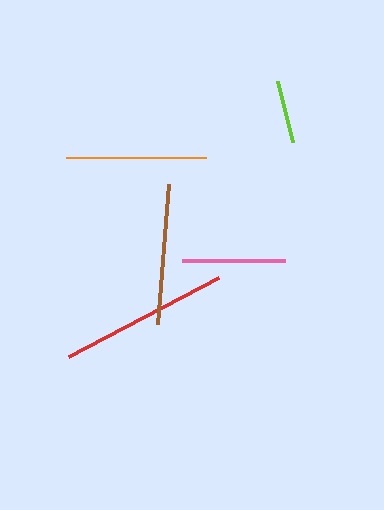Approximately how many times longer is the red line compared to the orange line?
The red line is approximately 1.2 times the length of the orange line.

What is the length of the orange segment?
The orange segment is approximately 140 pixels long.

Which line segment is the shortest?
The lime line is the shortest at approximately 63 pixels.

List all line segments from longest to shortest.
From longest to shortest: red, brown, orange, pink, lime.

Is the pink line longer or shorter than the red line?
The red line is longer than the pink line.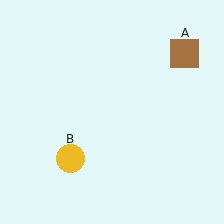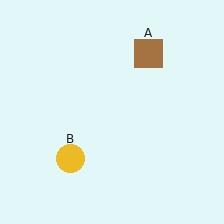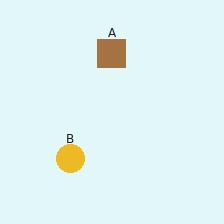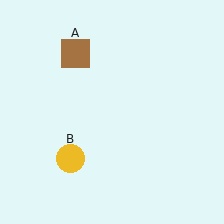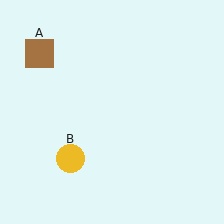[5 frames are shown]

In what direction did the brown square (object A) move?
The brown square (object A) moved left.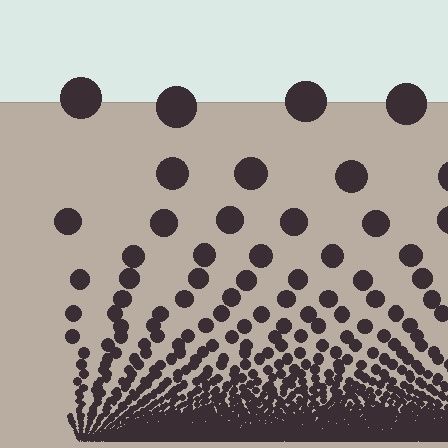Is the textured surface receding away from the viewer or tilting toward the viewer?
The surface appears to tilt toward the viewer. Texture elements get larger and sparser toward the top.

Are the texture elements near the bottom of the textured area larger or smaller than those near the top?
Smaller. The gradient is inverted — elements near the bottom are smaller and denser.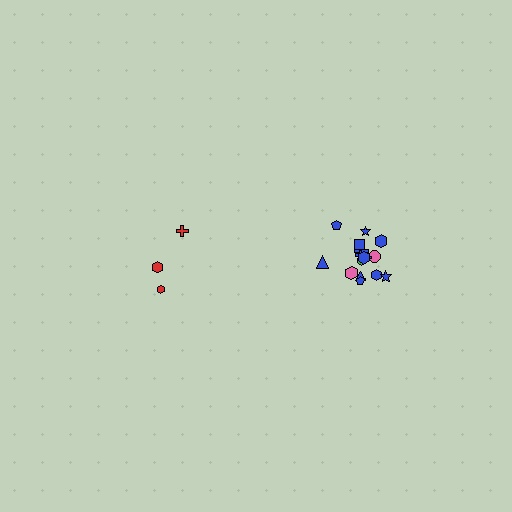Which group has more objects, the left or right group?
The right group.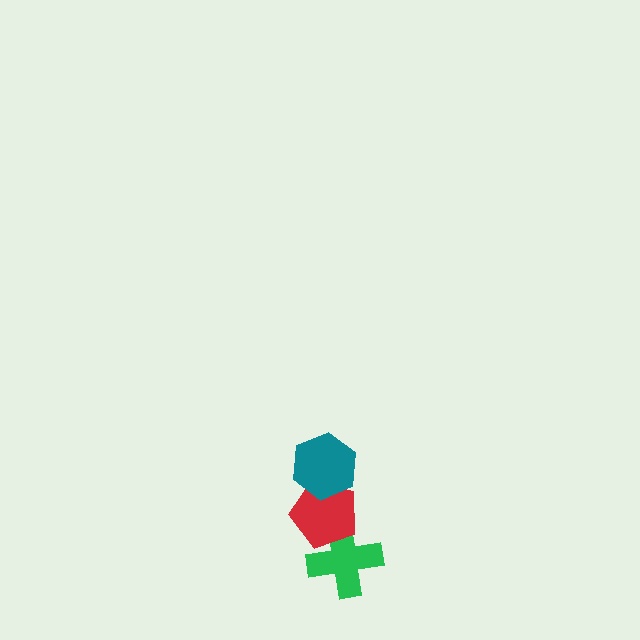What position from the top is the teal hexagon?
The teal hexagon is 1st from the top.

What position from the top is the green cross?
The green cross is 3rd from the top.